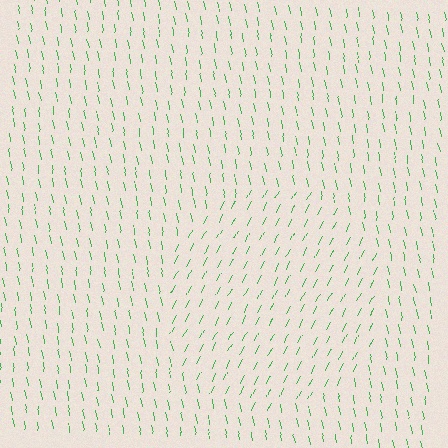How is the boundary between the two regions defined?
The boundary is defined purely by a change in line orientation (approximately 38 degrees difference). All lines are the same color and thickness.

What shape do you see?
I see a circle.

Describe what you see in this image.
The image is filled with small green line segments. A circle region in the image has lines oriented differently from the surrounding lines, creating a visible texture boundary.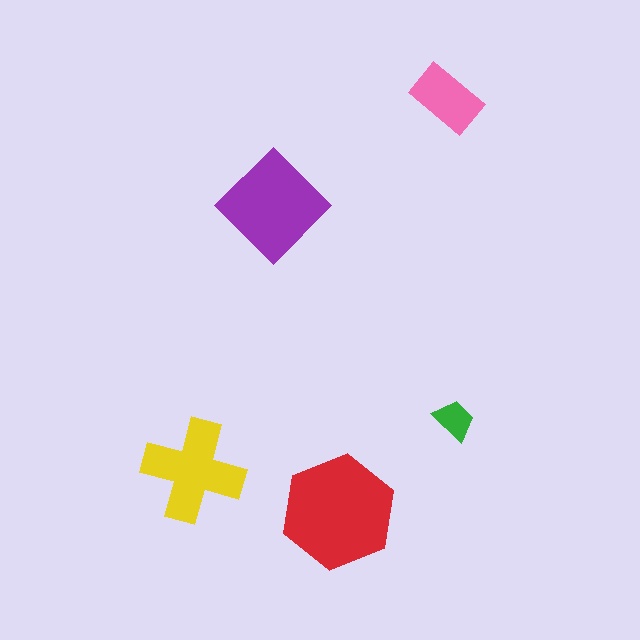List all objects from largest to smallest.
The red hexagon, the purple diamond, the yellow cross, the pink rectangle, the green trapezoid.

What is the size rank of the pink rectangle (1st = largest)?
4th.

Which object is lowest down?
The red hexagon is bottommost.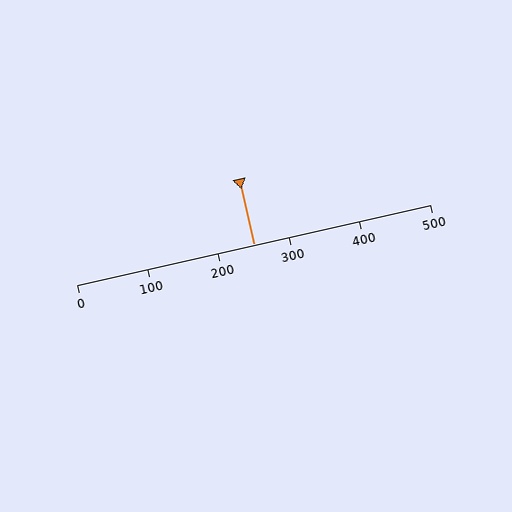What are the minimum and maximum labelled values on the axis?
The axis runs from 0 to 500.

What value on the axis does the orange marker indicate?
The marker indicates approximately 250.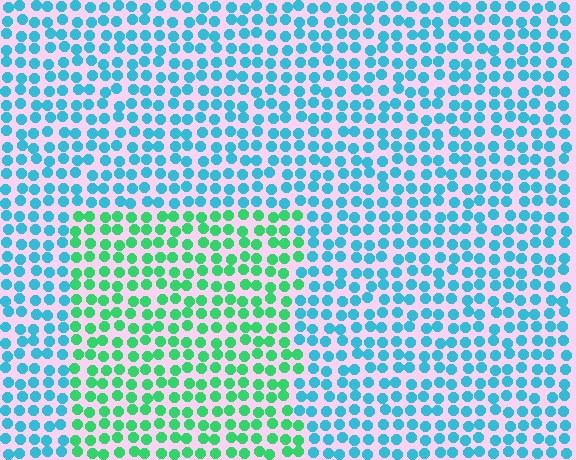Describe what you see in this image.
The image is filled with small cyan elements in a uniform arrangement. A rectangle-shaped region is visible where the elements are tinted to a slightly different hue, forming a subtle color boundary.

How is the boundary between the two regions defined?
The boundary is defined purely by a slight shift in hue (about 49 degrees). Spacing, size, and orientation are identical on both sides.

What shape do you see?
I see a rectangle.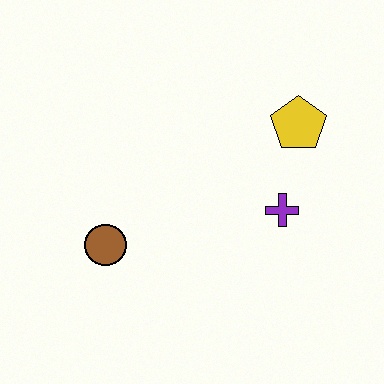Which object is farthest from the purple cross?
The brown circle is farthest from the purple cross.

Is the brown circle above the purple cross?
No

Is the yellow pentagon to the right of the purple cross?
Yes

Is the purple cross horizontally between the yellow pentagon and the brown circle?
Yes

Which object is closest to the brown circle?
The purple cross is closest to the brown circle.